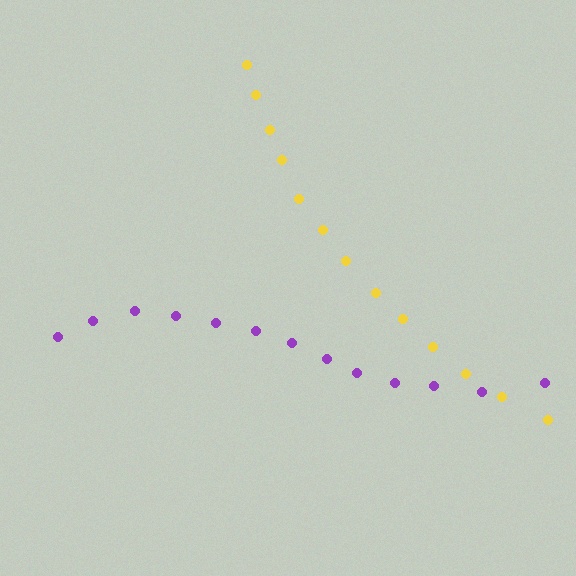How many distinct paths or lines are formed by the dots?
There are 2 distinct paths.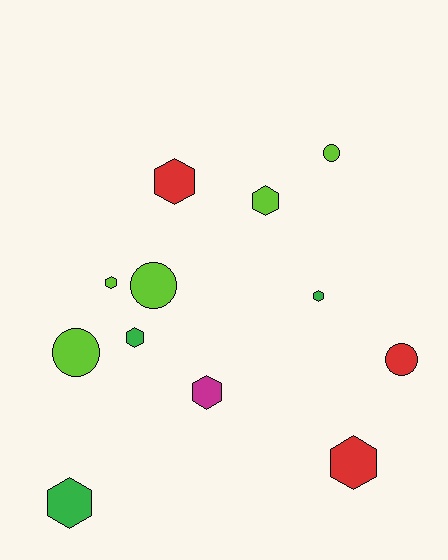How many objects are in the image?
There are 12 objects.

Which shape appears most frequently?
Hexagon, with 8 objects.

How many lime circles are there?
There are 3 lime circles.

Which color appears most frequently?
Lime, with 5 objects.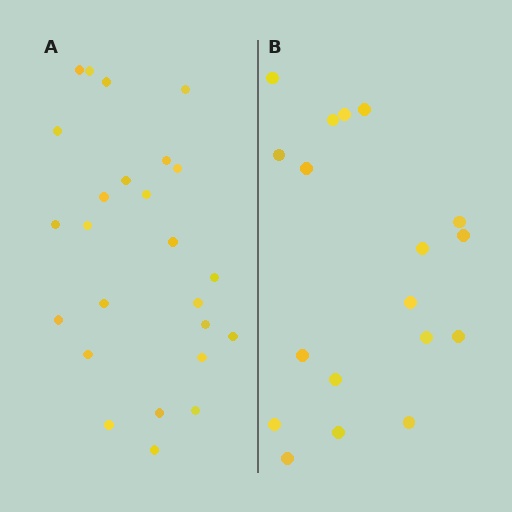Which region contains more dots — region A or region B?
Region A (the left region) has more dots.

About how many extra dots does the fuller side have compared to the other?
Region A has roughly 8 or so more dots than region B.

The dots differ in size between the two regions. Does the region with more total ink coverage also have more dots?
No. Region B has more total ink coverage because its dots are larger, but region A actually contains more individual dots. Total area can be misleading — the number of items is what matters here.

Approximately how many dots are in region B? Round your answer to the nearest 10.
About 20 dots. (The exact count is 18, which rounds to 20.)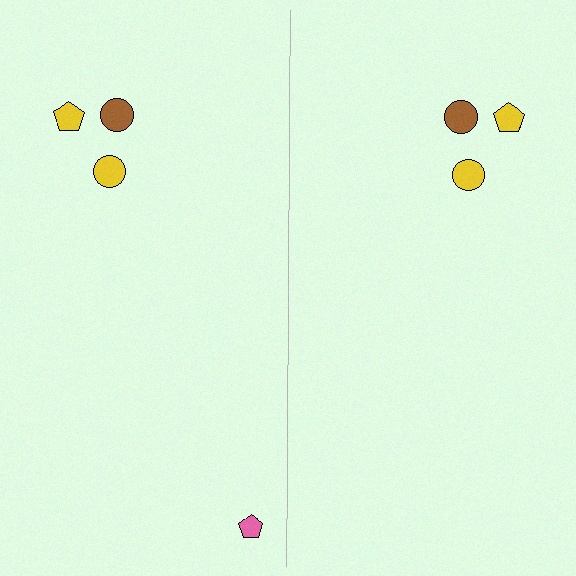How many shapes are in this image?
There are 7 shapes in this image.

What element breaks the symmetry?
A pink pentagon is missing from the right side.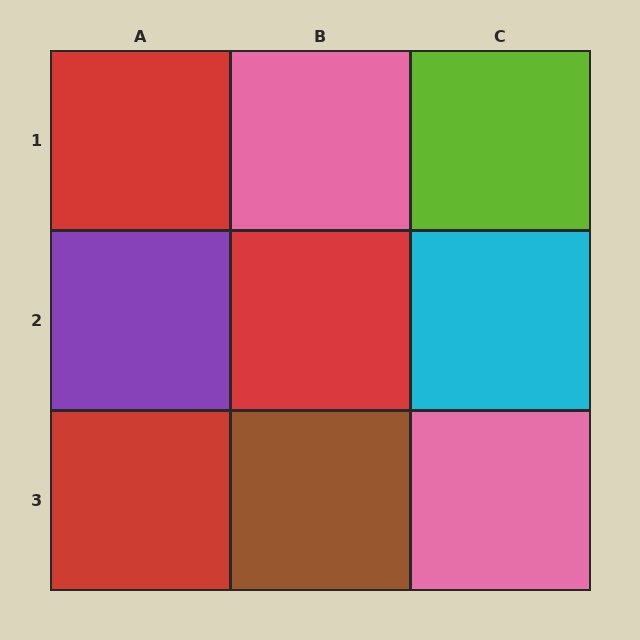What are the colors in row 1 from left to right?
Red, pink, lime.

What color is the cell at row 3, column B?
Brown.